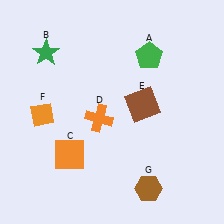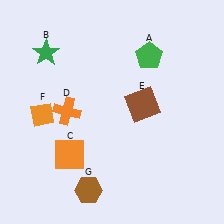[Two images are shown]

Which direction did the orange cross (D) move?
The orange cross (D) moved left.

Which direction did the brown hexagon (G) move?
The brown hexagon (G) moved left.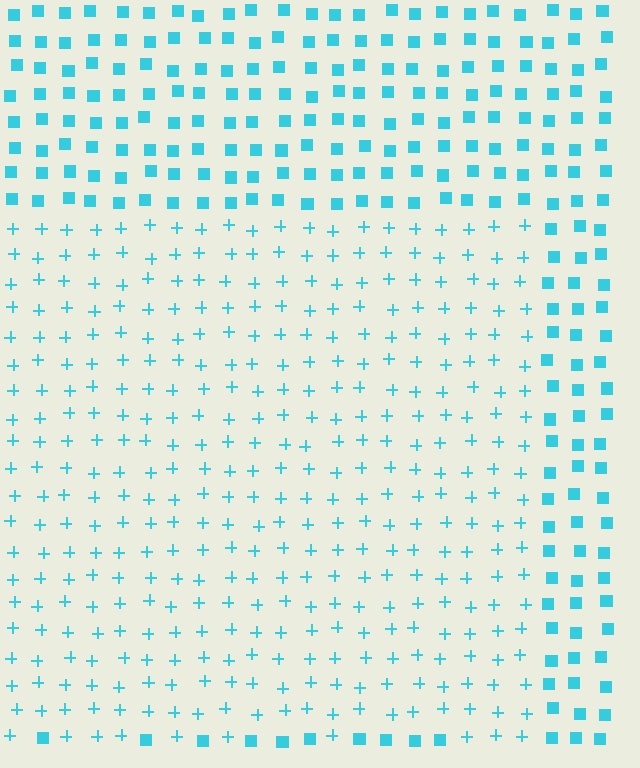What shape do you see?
I see a rectangle.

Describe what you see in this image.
The image is filled with small cyan elements arranged in a uniform grid. A rectangle-shaped region contains plus signs, while the surrounding area contains squares. The boundary is defined purely by the change in element shape.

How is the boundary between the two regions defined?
The boundary is defined by a change in element shape: plus signs inside vs. squares outside. All elements share the same color and spacing.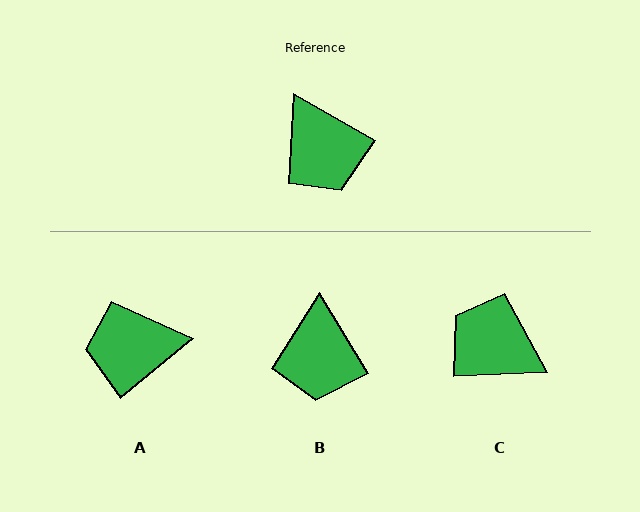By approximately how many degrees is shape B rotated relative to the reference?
Approximately 29 degrees clockwise.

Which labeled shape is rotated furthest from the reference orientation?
C, about 148 degrees away.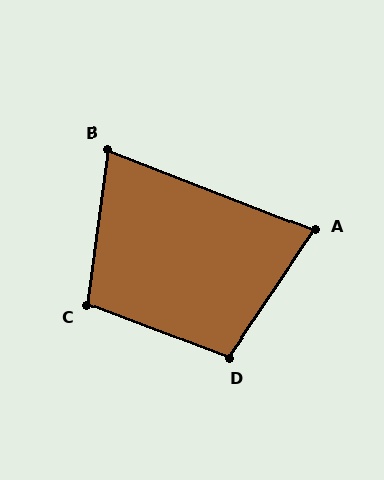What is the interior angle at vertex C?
Approximately 103 degrees (obtuse).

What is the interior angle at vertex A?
Approximately 77 degrees (acute).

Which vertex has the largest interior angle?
D, at approximately 104 degrees.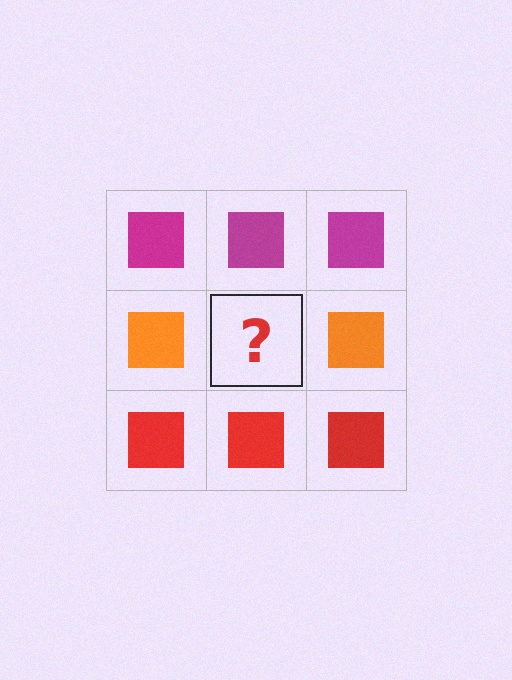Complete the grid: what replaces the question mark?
The question mark should be replaced with an orange square.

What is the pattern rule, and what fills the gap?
The rule is that each row has a consistent color. The gap should be filled with an orange square.